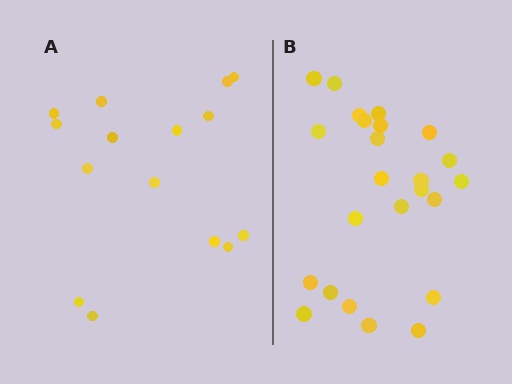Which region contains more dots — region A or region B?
Region B (the right region) has more dots.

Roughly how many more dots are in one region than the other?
Region B has roughly 8 or so more dots than region A.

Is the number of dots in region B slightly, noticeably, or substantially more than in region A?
Region B has substantially more. The ratio is roughly 1.6 to 1.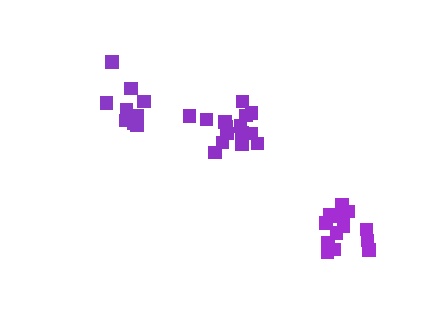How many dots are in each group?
Group 1: 15 dots, Group 2: 10 dots, Group 3: 15 dots (40 total).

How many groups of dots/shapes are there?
There are 3 groups.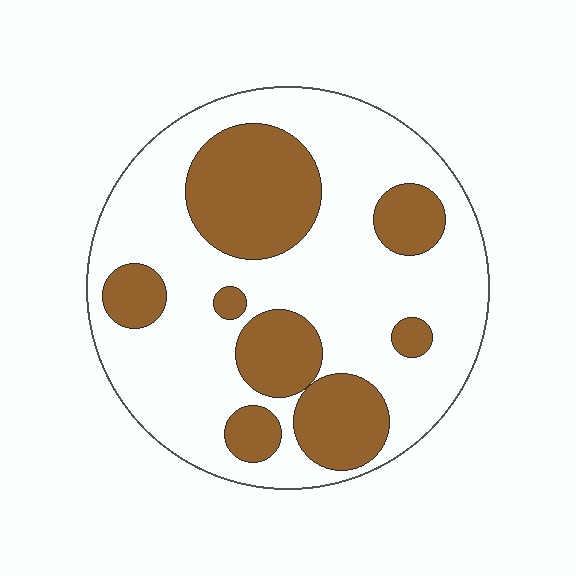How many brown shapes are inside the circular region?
8.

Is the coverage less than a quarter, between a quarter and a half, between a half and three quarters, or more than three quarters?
Between a quarter and a half.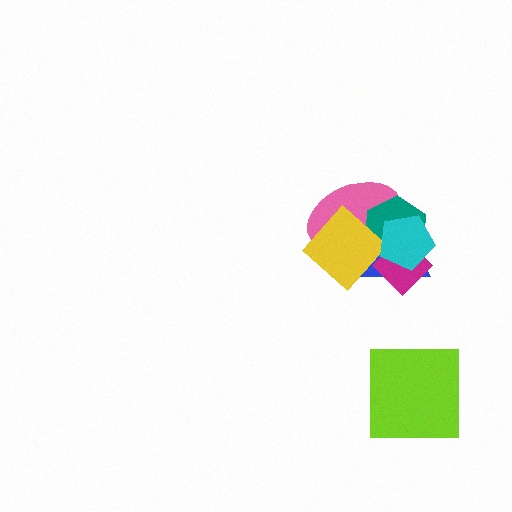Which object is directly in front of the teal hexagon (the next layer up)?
The yellow diamond is directly in front of the teal hexagon.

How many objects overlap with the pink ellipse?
5 objects overlap with the pink ellipse.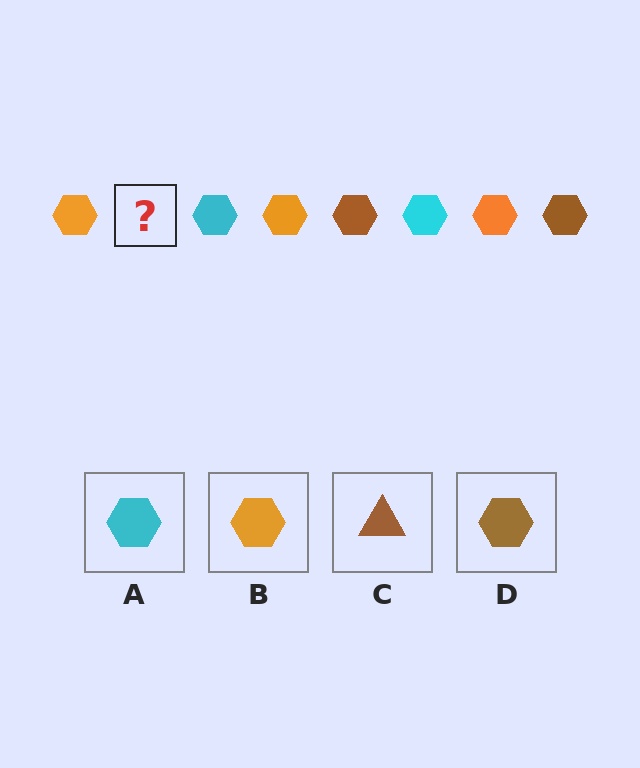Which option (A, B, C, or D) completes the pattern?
D.